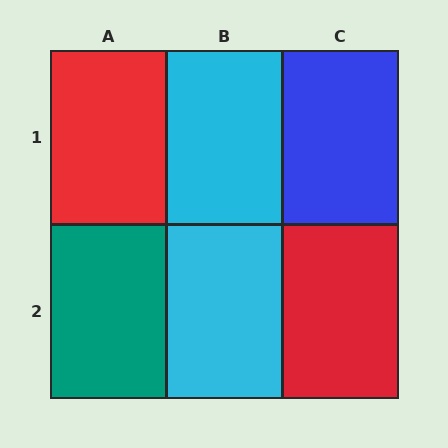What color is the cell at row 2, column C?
Red.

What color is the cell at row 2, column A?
Teal.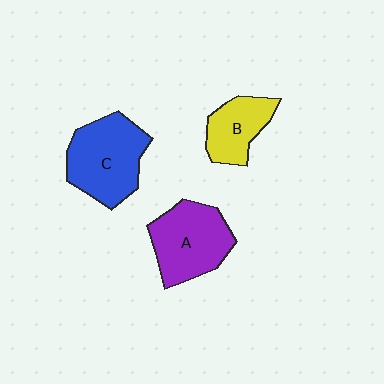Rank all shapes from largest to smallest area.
From largest to smallest: C (blue), A (purple), B (yellow).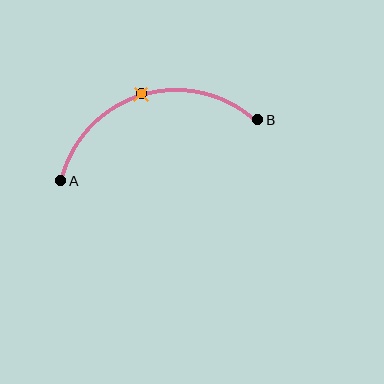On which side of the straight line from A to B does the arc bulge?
The arc bulges above the straight line connecting A and B.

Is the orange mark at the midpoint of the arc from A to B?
Yes. The orange mark lies on the arc at equal arc-length from both A and B — it is the arc midpoint.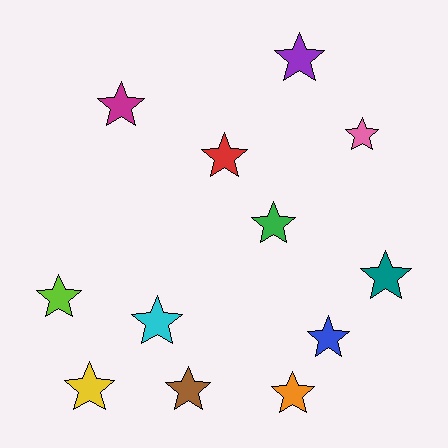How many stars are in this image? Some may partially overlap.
There are 12 stars.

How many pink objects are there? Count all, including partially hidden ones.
There is 1 pink object.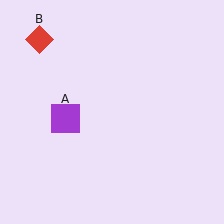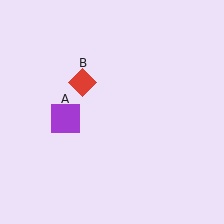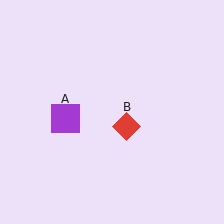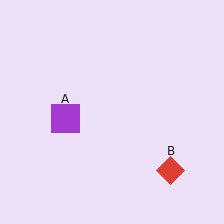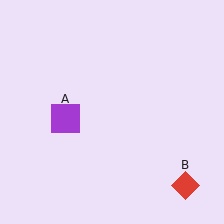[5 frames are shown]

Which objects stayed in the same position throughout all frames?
Purple square (object A) remained stationary.